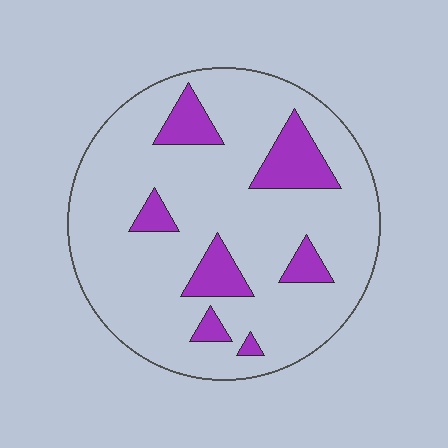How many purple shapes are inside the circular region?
7.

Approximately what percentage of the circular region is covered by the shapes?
Approximately 15%.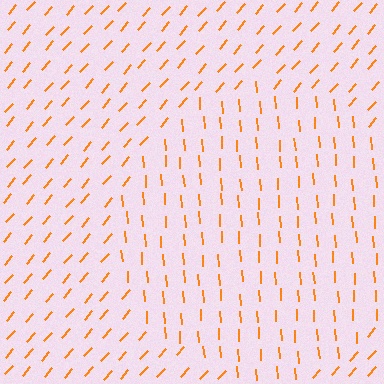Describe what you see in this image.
The image is filled with small orange line segments. A circle region in the image has lines oriented differently from the surrounding lines, creating a visible texture boundary.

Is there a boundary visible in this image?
Yes, there is a texture boundary formed by a change in line orientation.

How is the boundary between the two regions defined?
The boundary is defined purely by a change in line orientation (approximately 45 degrees difference). All lines are the same color and thickness.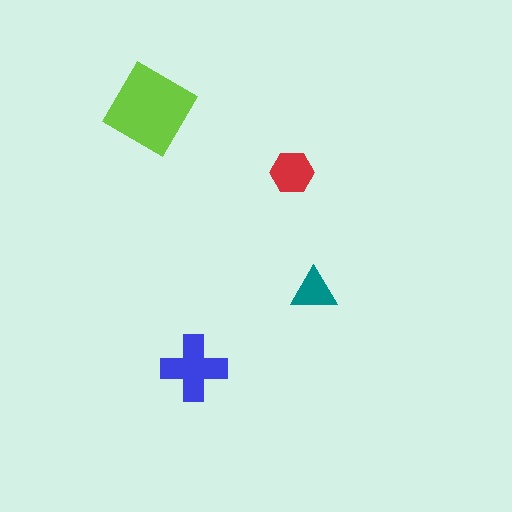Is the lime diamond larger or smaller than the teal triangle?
Larger.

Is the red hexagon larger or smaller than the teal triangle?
Larger.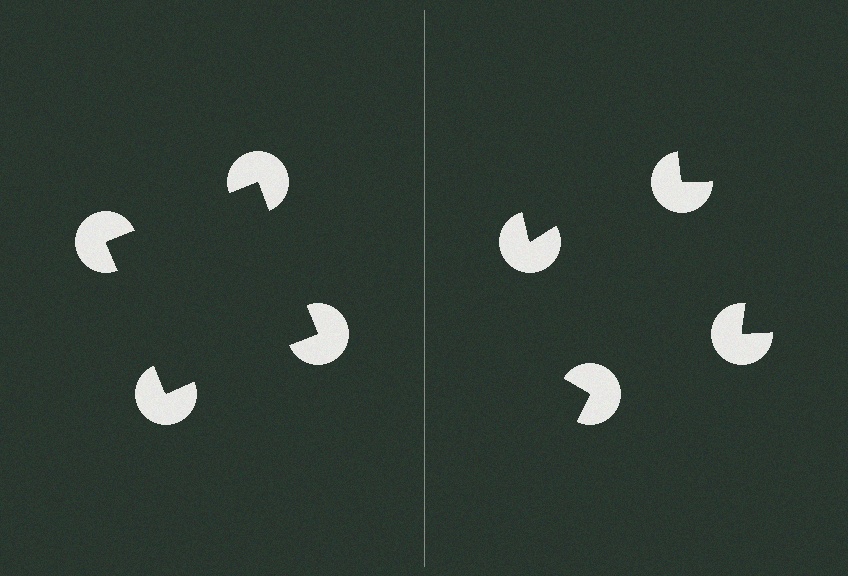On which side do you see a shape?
An illusory square appears on the left side. On the right side the wedge cuts are rotated, so no coherent shape forms.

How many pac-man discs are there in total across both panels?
8 — 4 on each side.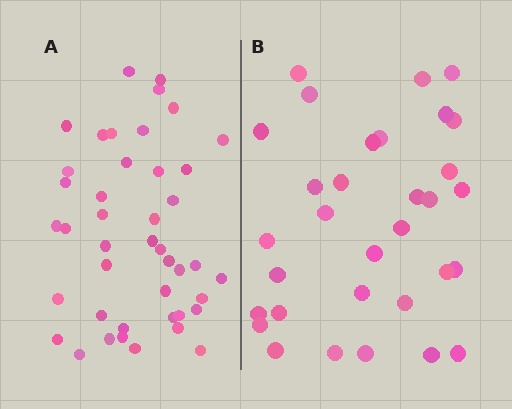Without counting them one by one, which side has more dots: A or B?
Region A (the left region) has more dots.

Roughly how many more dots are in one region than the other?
Region A has roughly 12 or so more dots than region B.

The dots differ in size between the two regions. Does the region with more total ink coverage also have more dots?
No. Region B has more total ink coverage because its dots are larger, but region A actually contains more individual dots. Total area can be misleading — the number of items is what matters here.